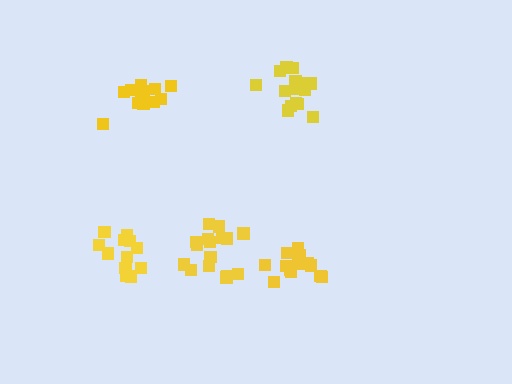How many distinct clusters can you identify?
There are 5 distinct clusters.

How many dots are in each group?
Group 1: 16 dots, Group 2: 14 dots, Group 3: 16 dots, Group 4: 12 dots, Group 5: 12 dots (70 total).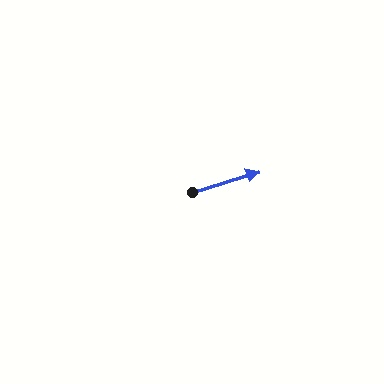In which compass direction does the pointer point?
East.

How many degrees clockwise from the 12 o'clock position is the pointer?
Approximately 73 degrees.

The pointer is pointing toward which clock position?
Roughly 2 o'clock.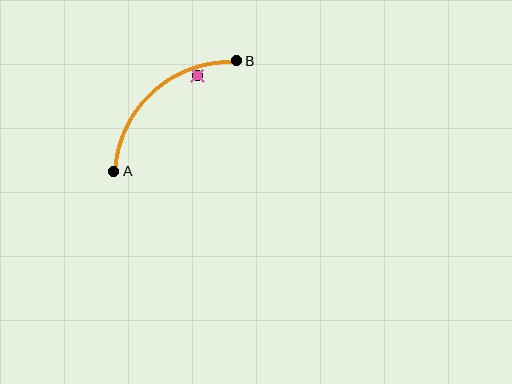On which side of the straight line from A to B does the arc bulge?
The arc bulges above and to the left of the straight line connecting A and B.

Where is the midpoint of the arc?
The arc midpoint is the point on the curve farthest from the straight line joining A and B. It sits above and to the left of that line.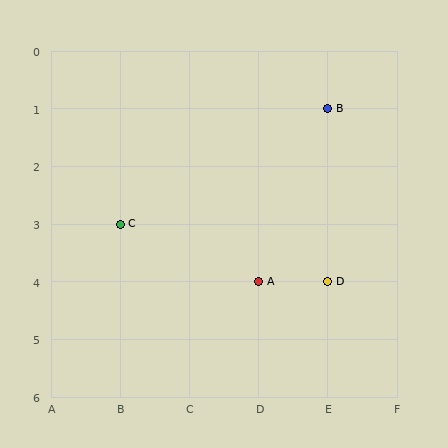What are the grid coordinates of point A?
Point A is at grid coordinates (D, 4).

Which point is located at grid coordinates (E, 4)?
Point D is at (E, 4).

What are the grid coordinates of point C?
Point C is at grid coordinates (B, 3).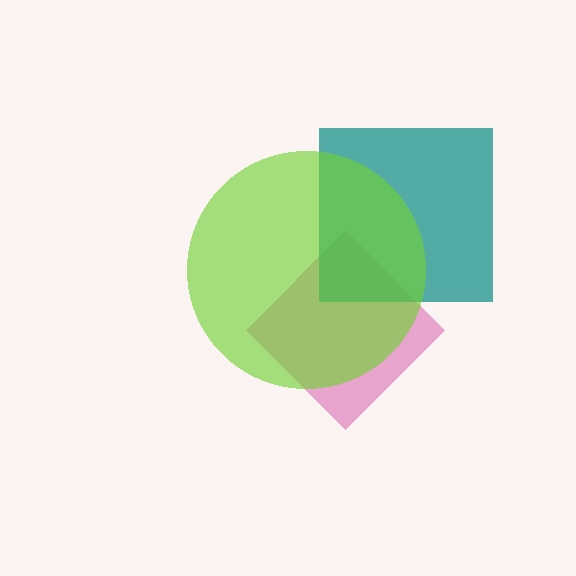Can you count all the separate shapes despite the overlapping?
Yes, there are 3 separate shapes.